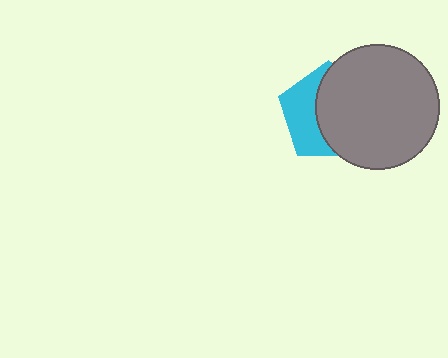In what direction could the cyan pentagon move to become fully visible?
The cyan pentagon could move left. That would shift it out from behind the gray circle entirely.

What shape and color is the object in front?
The object in front is a gray circle.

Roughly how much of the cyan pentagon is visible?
A small part of it is visible (roughly 40%).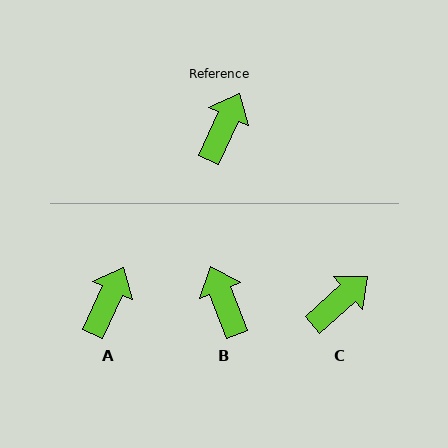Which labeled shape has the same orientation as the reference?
A.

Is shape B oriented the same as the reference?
No, it is off by about 46 degrees.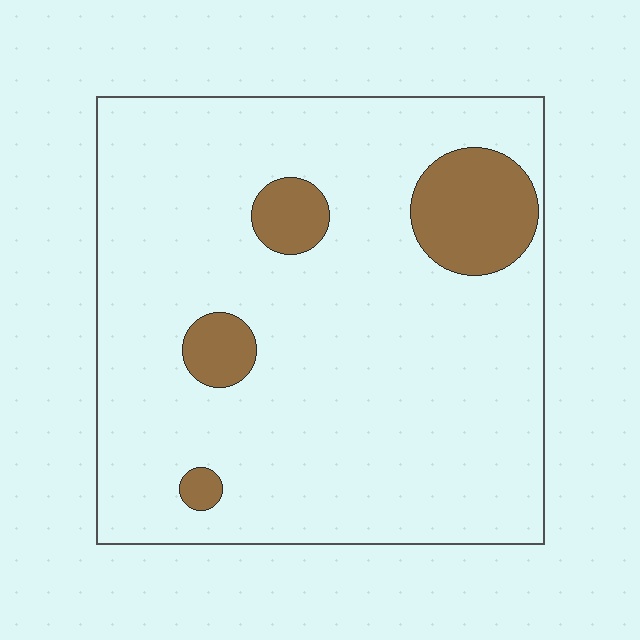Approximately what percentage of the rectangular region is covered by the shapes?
Approximately 10%.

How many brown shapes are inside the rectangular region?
4.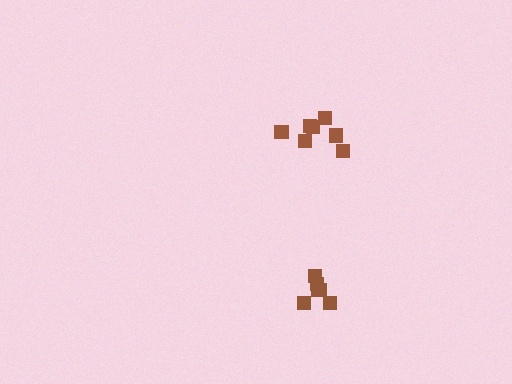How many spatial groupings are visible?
There are 2 spatial groupings.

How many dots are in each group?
Group 1: 6 dots, Group 2: 8 dots (14 total).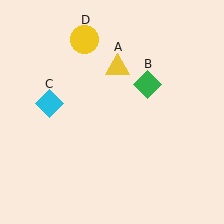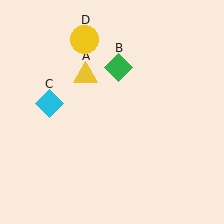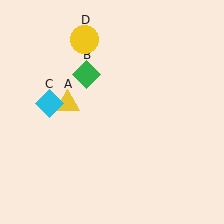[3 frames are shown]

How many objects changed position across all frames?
2 objects changed position: yellow triangle (object A), green diamond (object B).